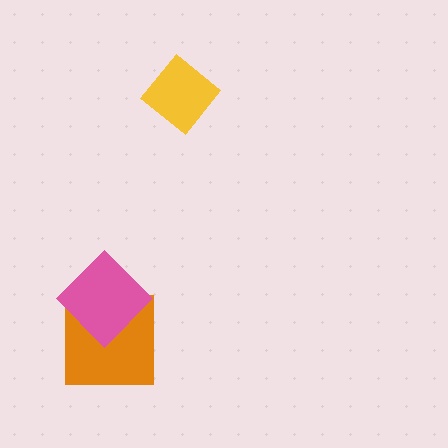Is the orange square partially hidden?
Yes, it is partially covered by another shape.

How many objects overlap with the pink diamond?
1 object overlaps with the pink diamond.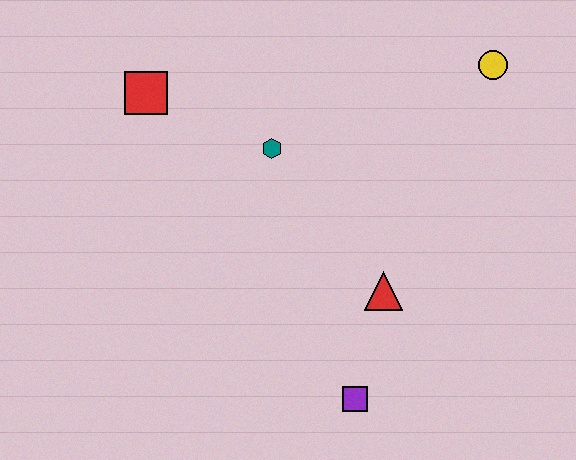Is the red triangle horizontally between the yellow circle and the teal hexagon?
Yes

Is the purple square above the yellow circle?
No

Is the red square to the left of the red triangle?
Yes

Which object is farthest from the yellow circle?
The purple square is farthest from the yellow circle.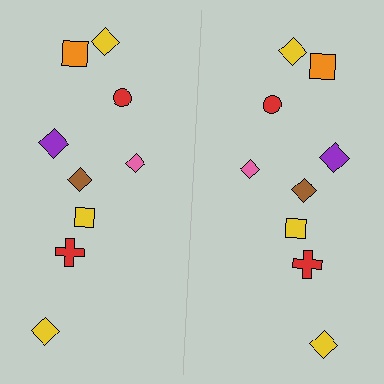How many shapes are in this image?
There are 18 shapes in this image.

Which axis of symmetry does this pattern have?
The pattern has a vertical axis of symmetry running through the center of the image.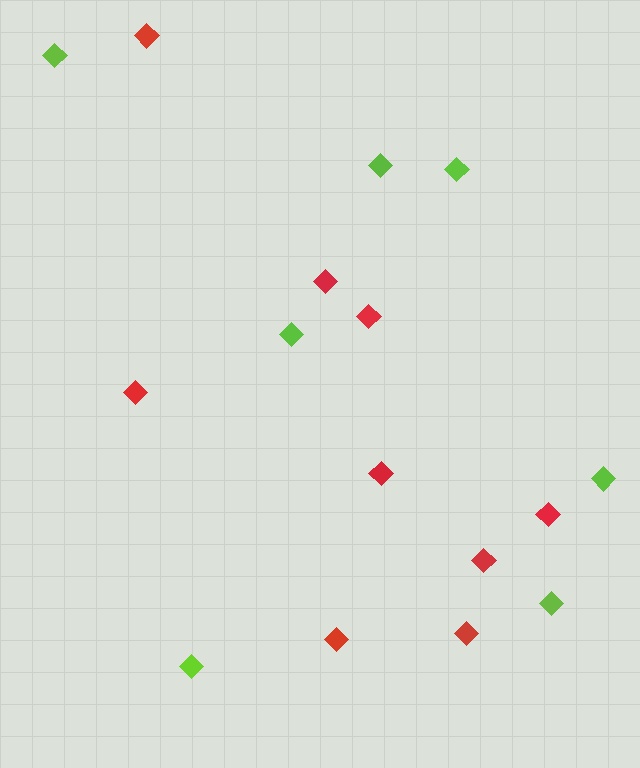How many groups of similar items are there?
There are 2 groups: one group of red diamonds (9) and one group of lime diamonds (7).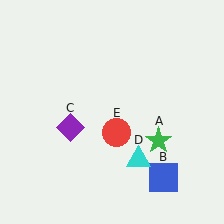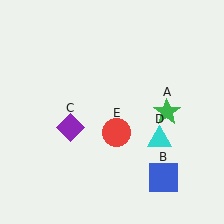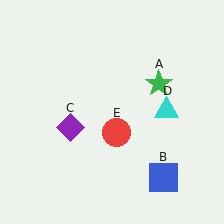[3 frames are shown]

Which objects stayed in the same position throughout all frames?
Blue square (object B) and purple diamond (object C) and red circle (object E) remained stationary.